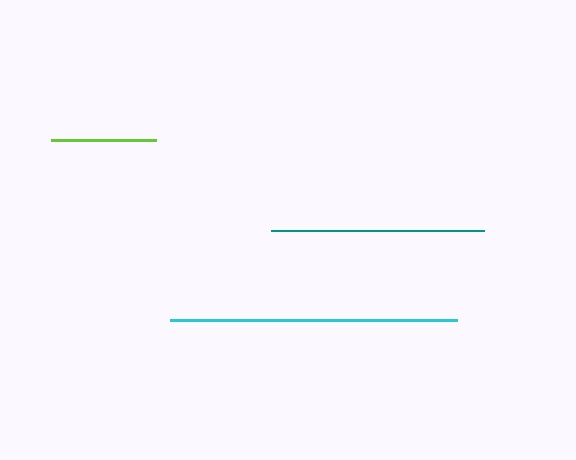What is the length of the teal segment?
The teal segment is approximately 213 pixels long.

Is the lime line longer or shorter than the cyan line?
The cyan line is longer than the lime line.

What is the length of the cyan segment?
The cyan segment is approximately 287 pixels long.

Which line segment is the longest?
The cyan line is the longest at approximately 287 pixels.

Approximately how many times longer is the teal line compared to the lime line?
The teal line is approximately 2.0 times the length of the lime line.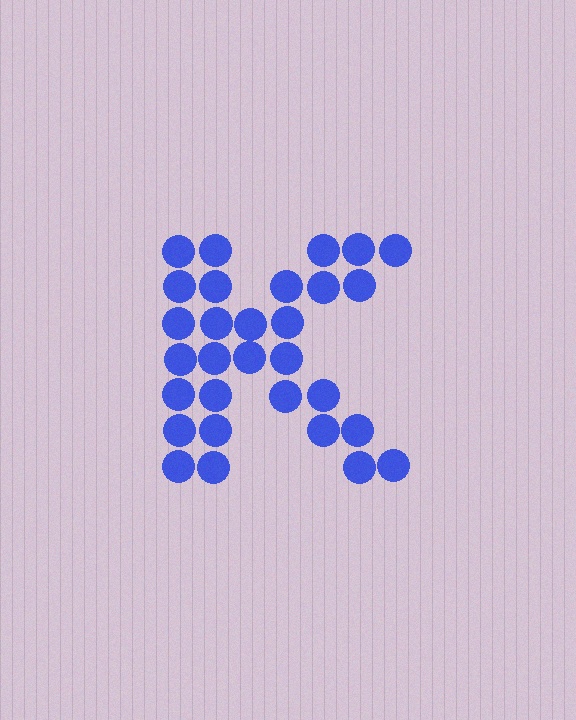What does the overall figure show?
The overall figure shows the letter K.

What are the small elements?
The small elements are circles.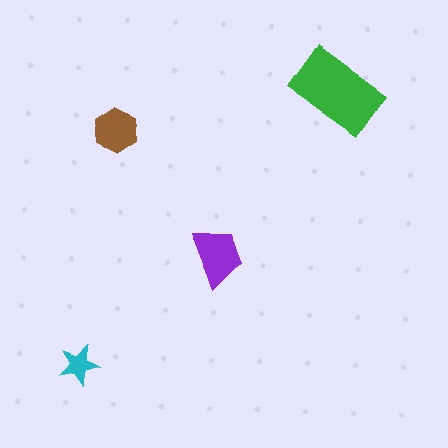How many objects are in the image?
There are 4 objects in the image.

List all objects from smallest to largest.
The cyan star, the brown hexagon, the purple trapezoid, the green rectangle.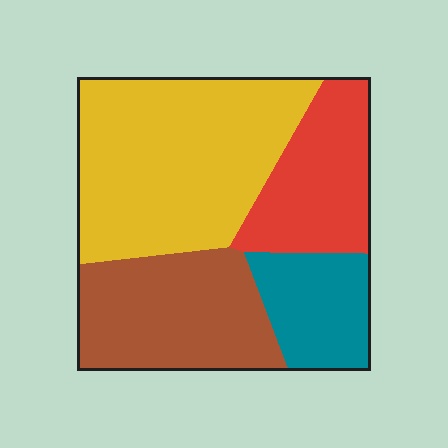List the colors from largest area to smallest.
From largest to smallest: yellow, brown, red, teal.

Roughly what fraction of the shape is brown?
Brown covers 25% of the shape.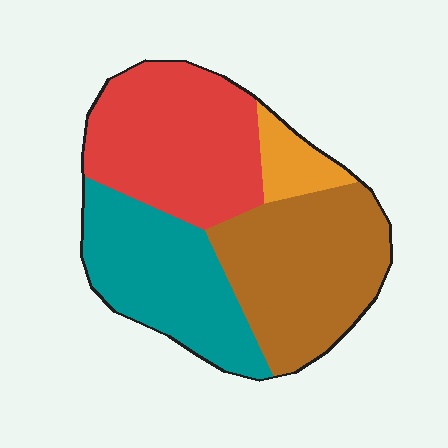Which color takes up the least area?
Orange, at roughly 5%.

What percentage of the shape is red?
Red takes up between a sixth and a third of the shape.